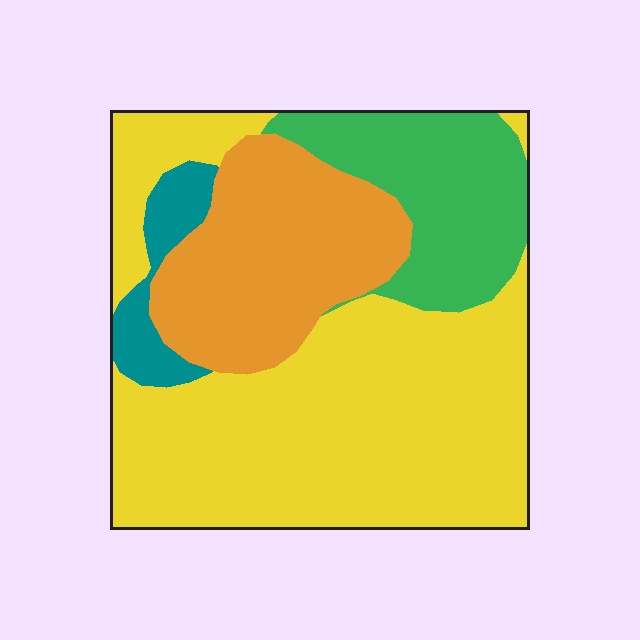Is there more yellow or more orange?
Yellow.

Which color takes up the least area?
Teal, at roughly 5%.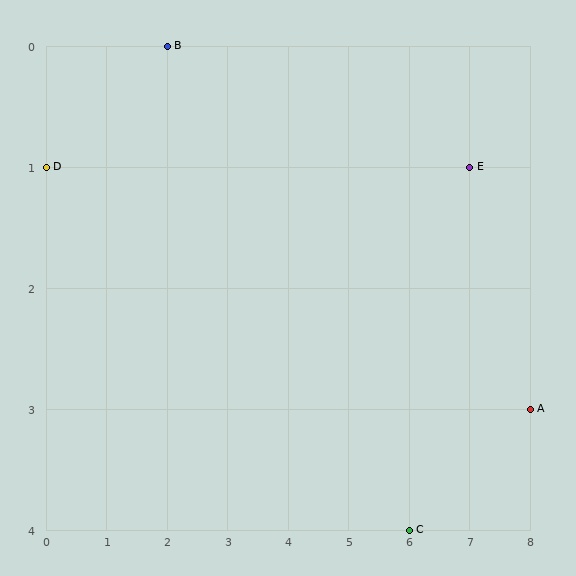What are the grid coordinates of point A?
Point A is at grid coordinates (8, 3).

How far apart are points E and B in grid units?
Points E and B are 5 columns and 1 row apart (about 5.1 grid units diagonally).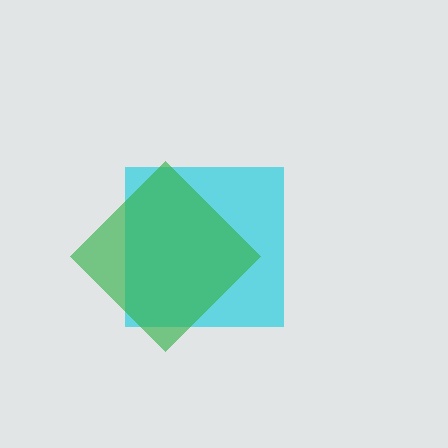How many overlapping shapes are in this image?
There are 2 overlapping shapes in the image.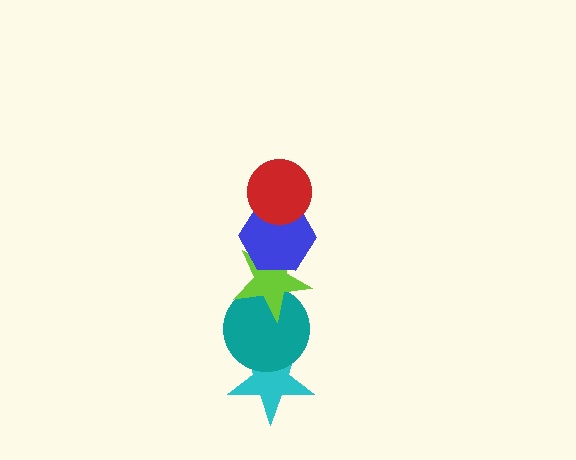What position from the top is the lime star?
The lime star is 3rd from the top.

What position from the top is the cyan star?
The cyan star is 5th from the top.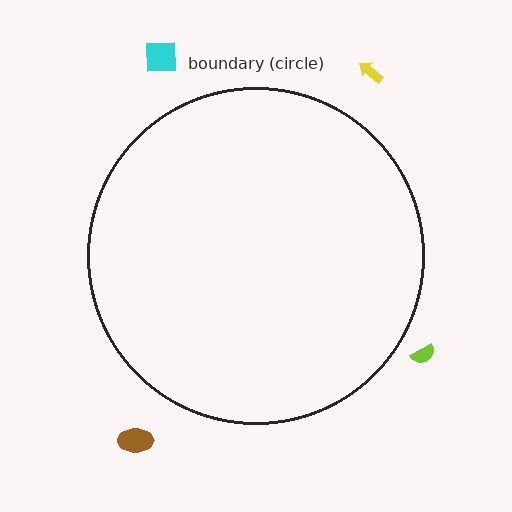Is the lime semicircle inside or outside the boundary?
Outside.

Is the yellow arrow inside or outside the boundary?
Outside.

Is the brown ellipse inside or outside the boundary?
Outside.